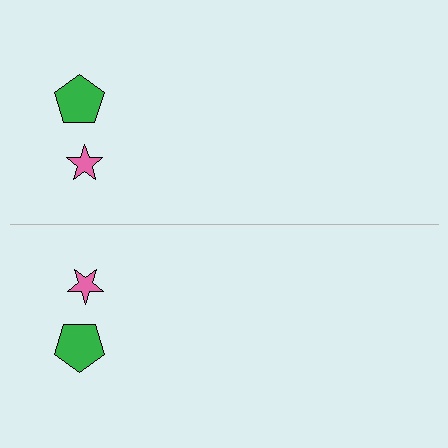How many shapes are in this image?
There are 4 shapes in this image.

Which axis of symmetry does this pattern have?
The pattern has a horizontal axis of symmetry running through the center of the image.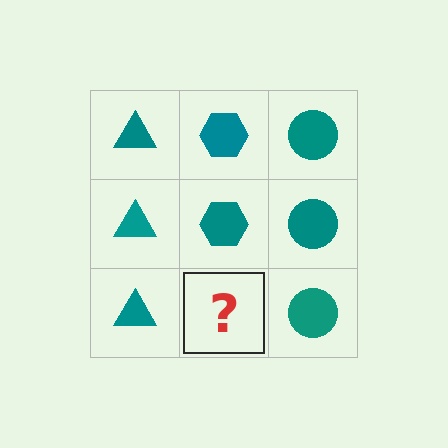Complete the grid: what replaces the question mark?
The question mark should be replaced with a teal hexagon.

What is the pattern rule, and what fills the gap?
The rule is that each column has a consistent shape. The gap should be filled with a teal hexagon.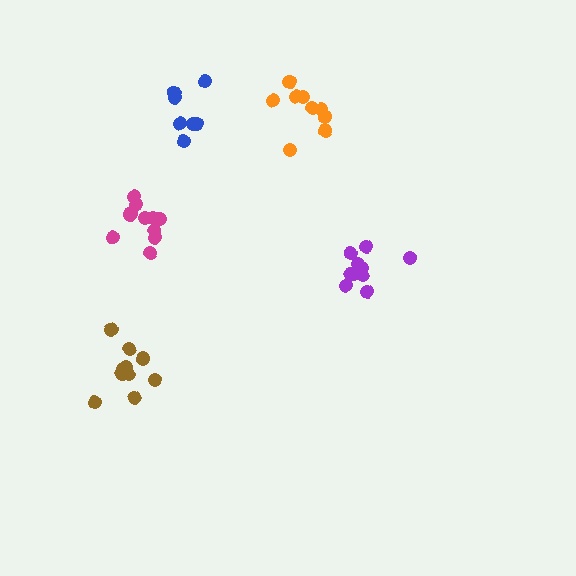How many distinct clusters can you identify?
There are 5 distinct clusters.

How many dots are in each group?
Group 1: 10 dots, Group 2: 7 dots, Group 3: 10 dots, Group 4: 11 dots, Group 5: 10 dots (48 total).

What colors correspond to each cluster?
The clusters are colored: brown, blue, orange, purple, magenta.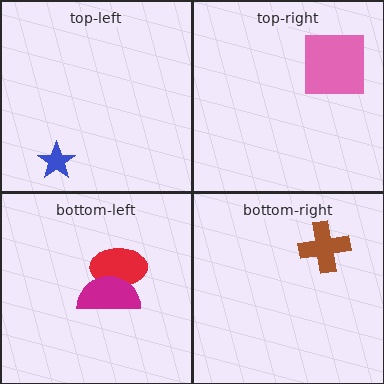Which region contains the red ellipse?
The bottom-left region.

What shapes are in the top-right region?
The pink square.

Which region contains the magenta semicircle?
The bottom-left region.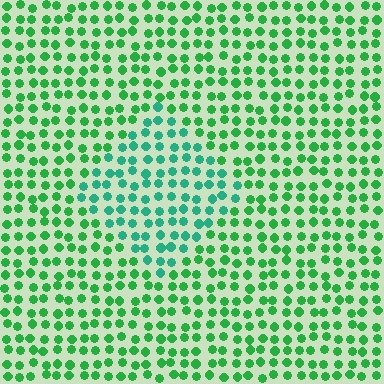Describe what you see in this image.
The image is filled with small green elements in a uniform arrangement. A diamond-shaped region is visible where the elements are tinted to a slightly different hue, forming a subtle color boundary.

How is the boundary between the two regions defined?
The boundary is defined purely by a slight shift in hue (about 29 degrees). Spacing, size, and orientation are identical on both sides.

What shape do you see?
I see a diamond.